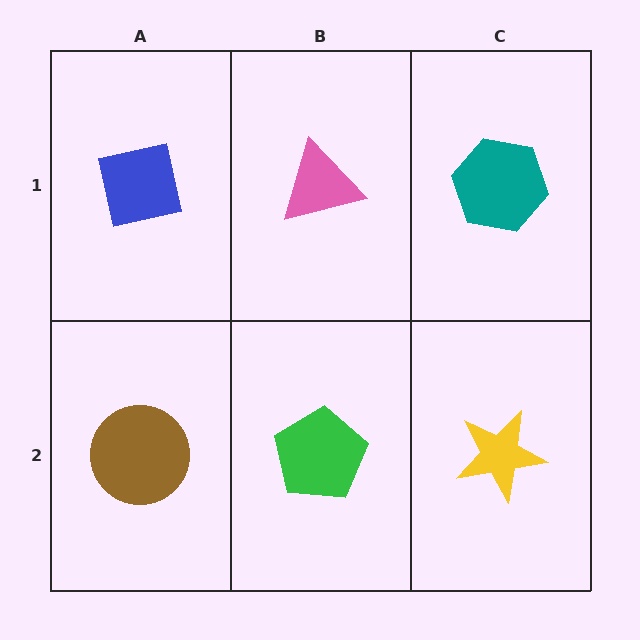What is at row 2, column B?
A green pentagon.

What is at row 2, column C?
A yellow star.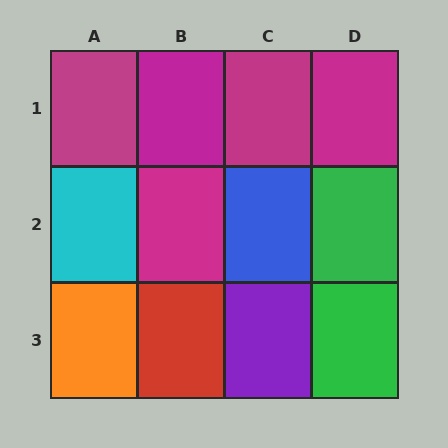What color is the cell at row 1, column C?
Magenta.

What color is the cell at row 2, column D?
Green.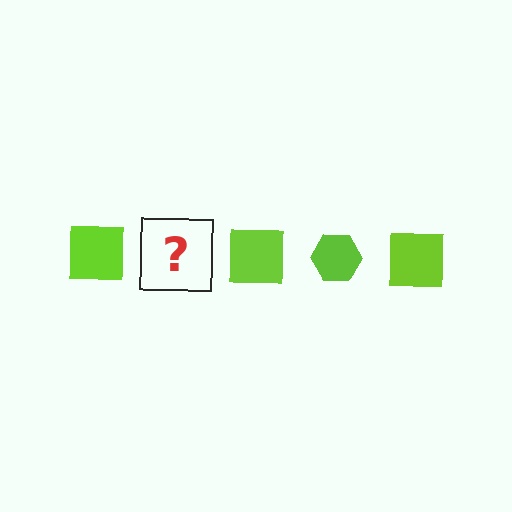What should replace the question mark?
The question mark should be replaced with a lime hexagon.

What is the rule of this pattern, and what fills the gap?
The rule is that the pattern cycles through square, hexagon shapes in lime. The gap should be filled with a lime hexagon.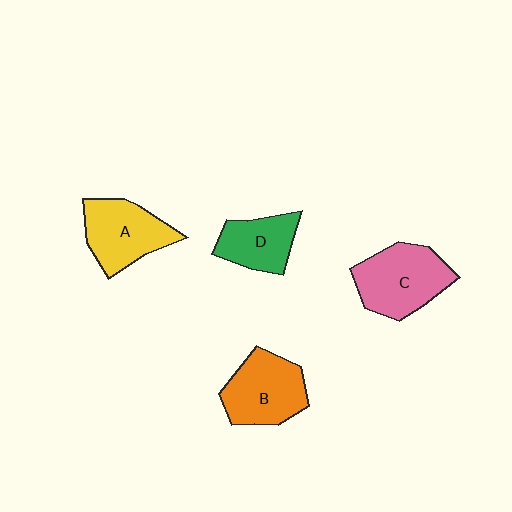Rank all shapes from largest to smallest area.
From largest to smallest: C (pink), B (orange), A (yellow), D (green).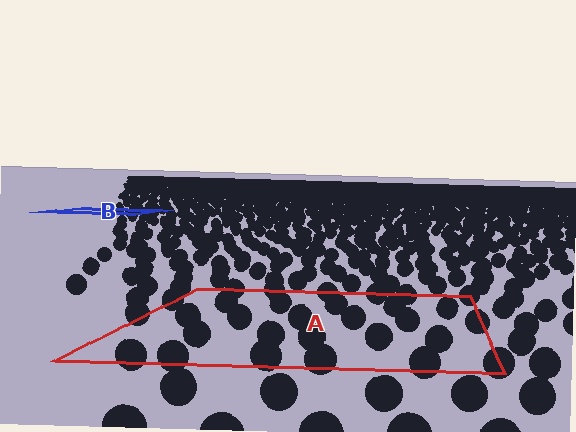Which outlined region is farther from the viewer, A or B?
Region B is farther from the viewer — the texture elements inside it appear smaller and more densely packed.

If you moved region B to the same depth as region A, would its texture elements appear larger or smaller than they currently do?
They would appear larger. At a closer depth, the same texture elements are projected at a bigger on-screen size.